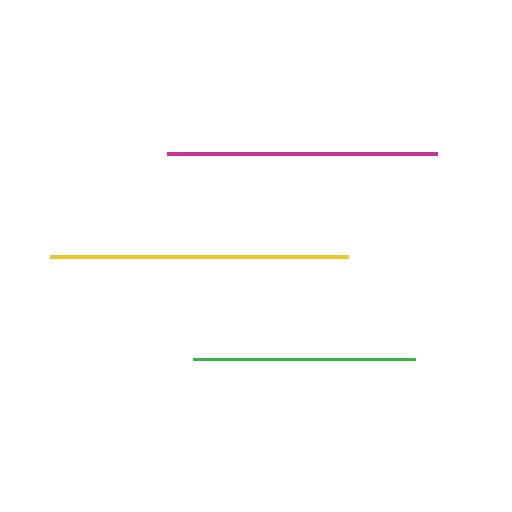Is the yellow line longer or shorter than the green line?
The yellow line is longer than the green line.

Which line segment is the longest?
The yellow line is the longest at approximately 298 pixels.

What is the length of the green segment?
The green segment is approximately 222 pixels long.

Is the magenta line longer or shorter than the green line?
The magenta line is longer than the green line.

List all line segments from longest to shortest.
From longest to shortest: yellow, magenta, green.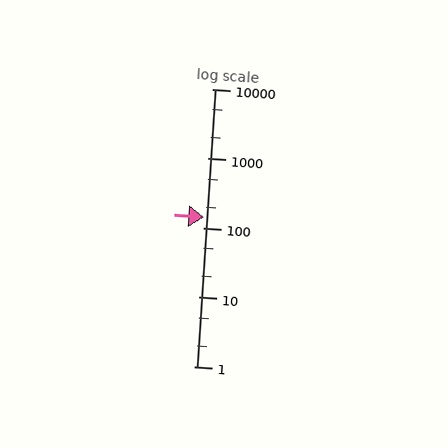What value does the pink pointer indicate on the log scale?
The pointer indicates approximately 140.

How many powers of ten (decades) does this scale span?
The scale spans 4 decades, from 1 to 10000.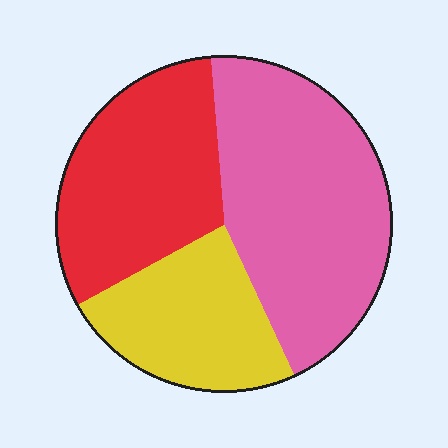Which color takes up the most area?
Pink, at roughly 45%.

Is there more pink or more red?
Pink.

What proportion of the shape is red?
Red covers about 30% of the shape.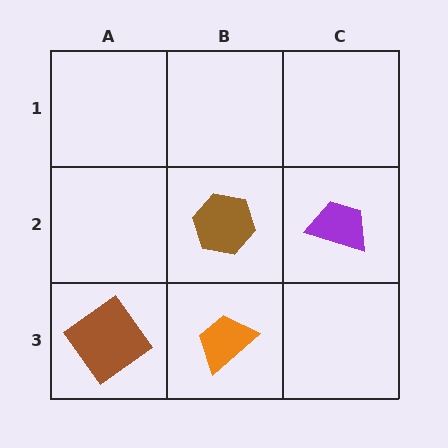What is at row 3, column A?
A brown diamond.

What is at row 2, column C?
A purple trapezoid.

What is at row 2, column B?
A brown hexagon.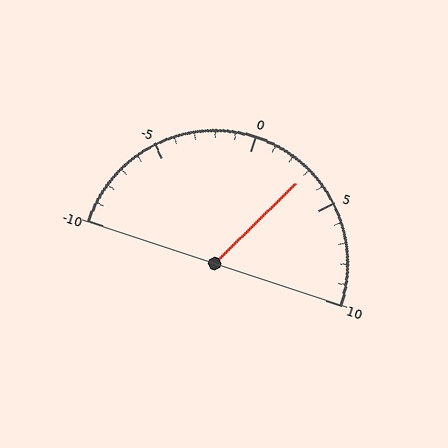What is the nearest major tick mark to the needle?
The nearest major tick mark is 5.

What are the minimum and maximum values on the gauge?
The gauge ranges from -10 to 10.